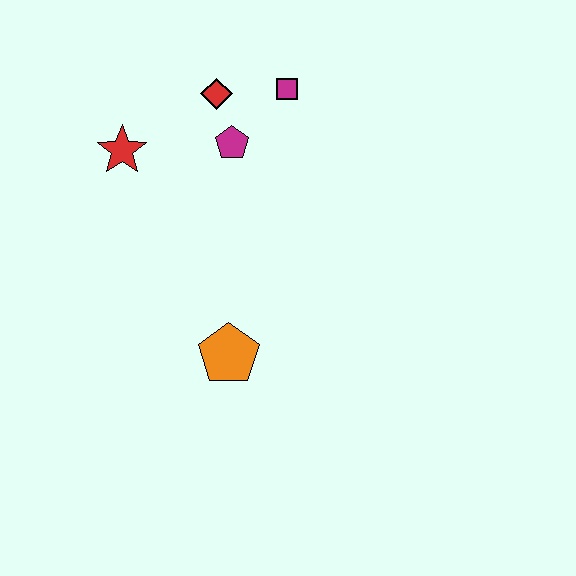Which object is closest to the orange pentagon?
The magenta pentagon is closest to the orange pentagon.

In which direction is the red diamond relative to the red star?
The red diamond is to the right of the red star.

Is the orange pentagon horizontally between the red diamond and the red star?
No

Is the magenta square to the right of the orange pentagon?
Yes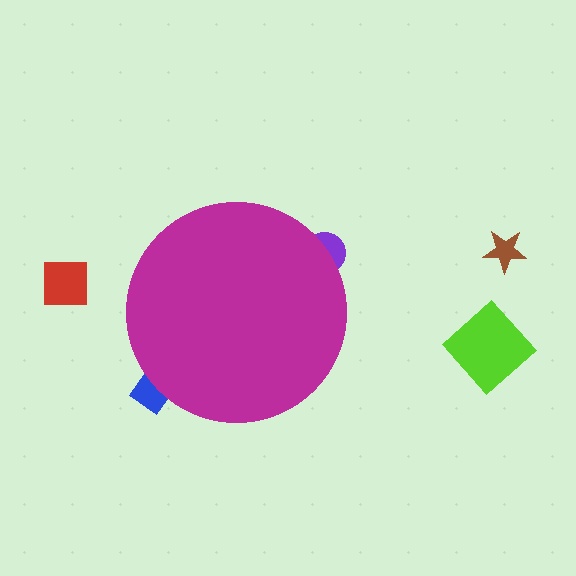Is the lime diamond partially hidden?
No, the lime diamond is fully visible.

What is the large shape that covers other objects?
A magenta circle.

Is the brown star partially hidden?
No, the brown star is fully visible.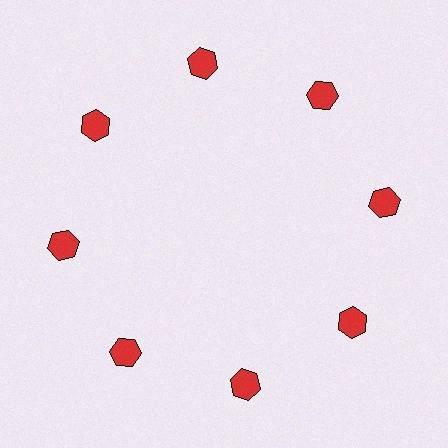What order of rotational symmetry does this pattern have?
This pattern has 8-fold rotational symmetry.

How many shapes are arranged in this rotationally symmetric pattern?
There are 8 shapes, arranged in 8 groups of 1.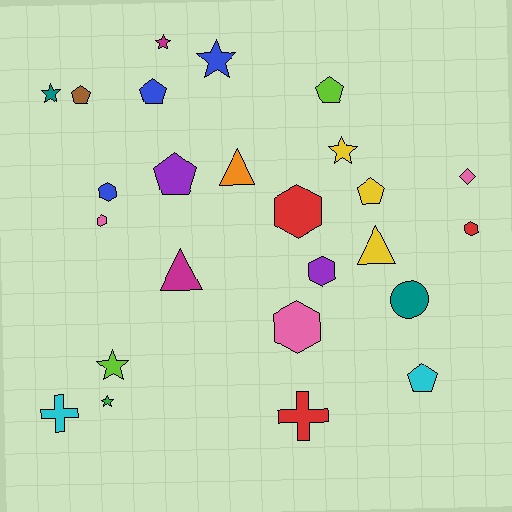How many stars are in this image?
There are 6 stars.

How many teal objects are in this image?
There are 2 teal objects.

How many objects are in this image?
There are 25 objects.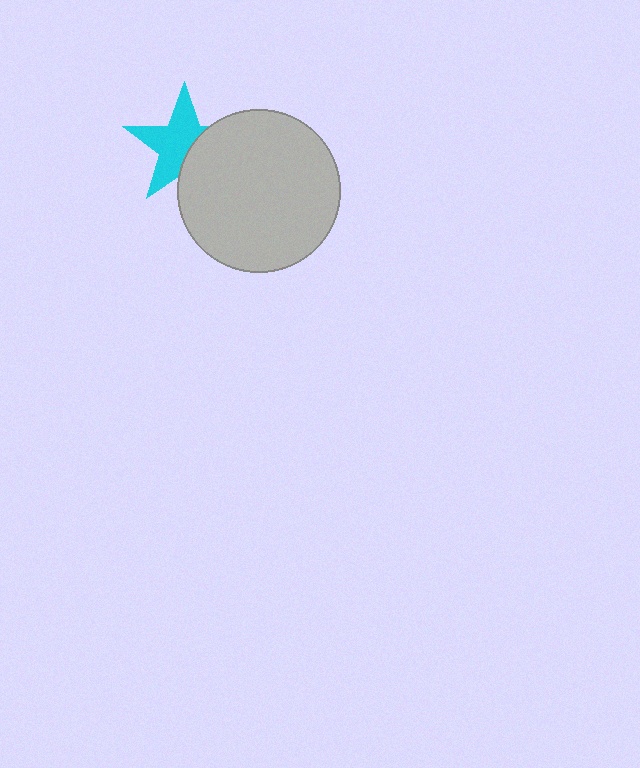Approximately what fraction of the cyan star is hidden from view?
Roughly 37% of the cyan star is hidden behind the light gray circle.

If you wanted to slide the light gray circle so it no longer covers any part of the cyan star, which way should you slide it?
Slide it right — that is the most direct way to separate the two shapes.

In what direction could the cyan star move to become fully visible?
The cyan star could move left. That would shift it out from behind the light gray circle entirely.